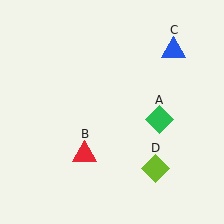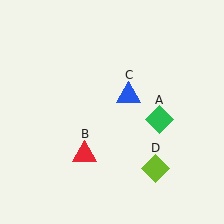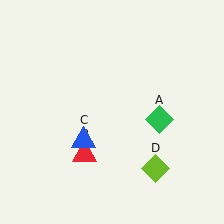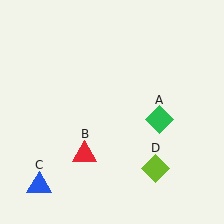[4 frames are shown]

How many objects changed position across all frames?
1 object changed position: blue triangle (object C).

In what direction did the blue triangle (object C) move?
The blue triangle (object C) moved down and to the left.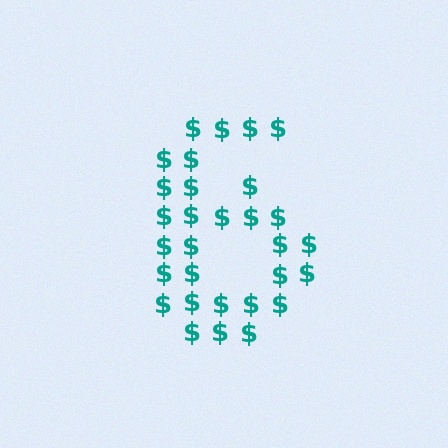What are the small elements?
The small elements are dollar signs.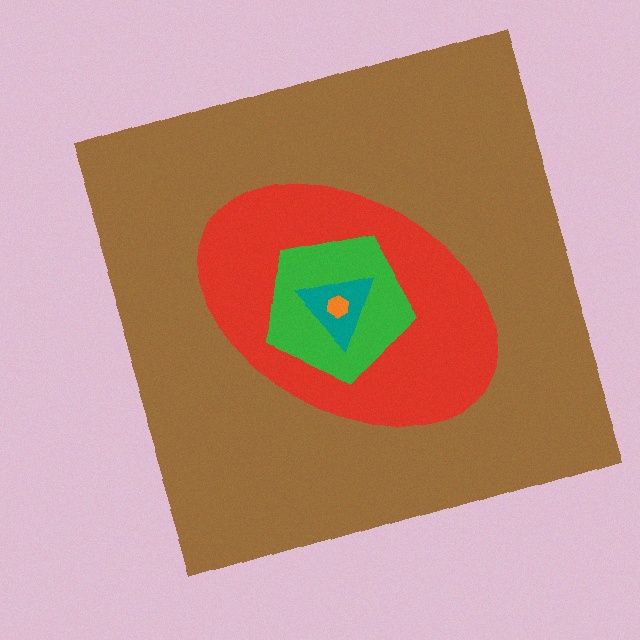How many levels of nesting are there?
5.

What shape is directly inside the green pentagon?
The teal triangle.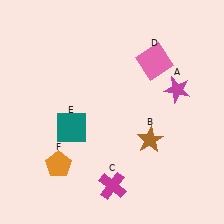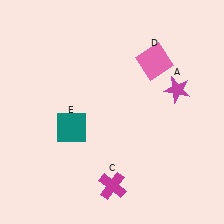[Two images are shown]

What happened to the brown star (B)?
The brown star (B) was removed in Image 2. It was in the bottom-right area of Image 1.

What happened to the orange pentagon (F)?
The orange pentagon (F) was removed in Image 2. It was in the bottom-left area of Image 1.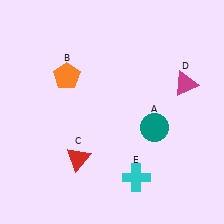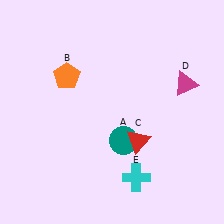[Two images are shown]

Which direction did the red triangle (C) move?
The red triangle (C) moved right.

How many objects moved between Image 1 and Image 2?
2 objects moved between the two images.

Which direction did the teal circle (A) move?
The teal circle (A) moved left.